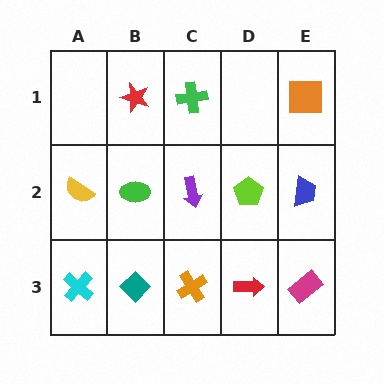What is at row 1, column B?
A red star.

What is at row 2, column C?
A purple arrow.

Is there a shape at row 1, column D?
No, that cell is empty.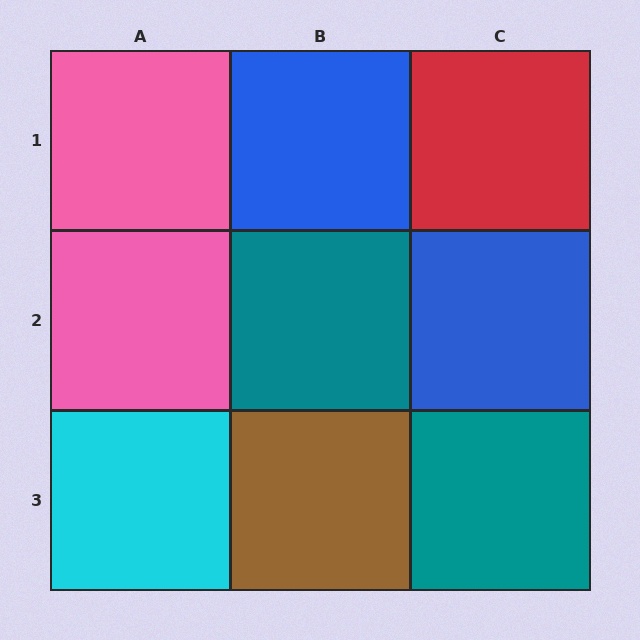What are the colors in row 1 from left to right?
Pink, blue, red.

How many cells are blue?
2 cells are blue.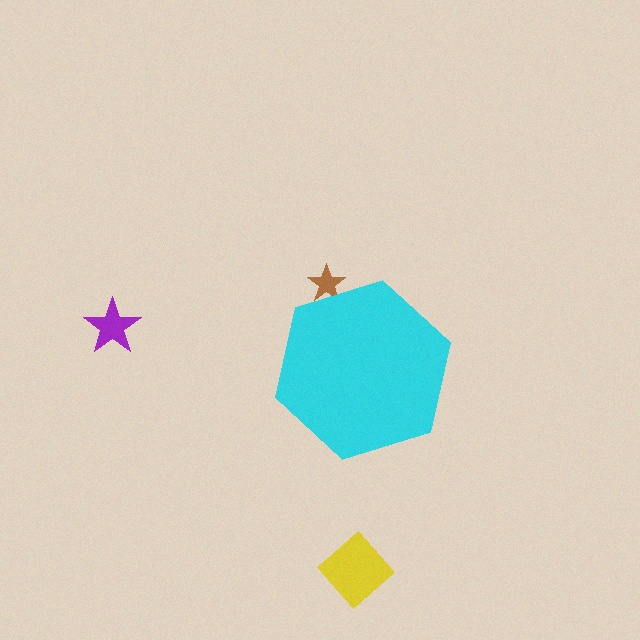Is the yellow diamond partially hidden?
No, the yellow diamond is fully visible.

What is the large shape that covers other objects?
A cyan hexagon.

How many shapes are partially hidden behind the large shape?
1 shape is partially hidden.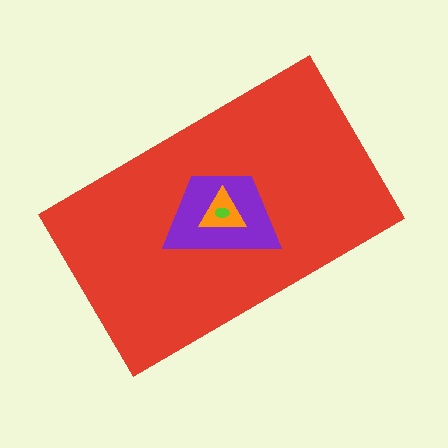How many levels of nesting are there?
4.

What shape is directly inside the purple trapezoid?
The orange triangle.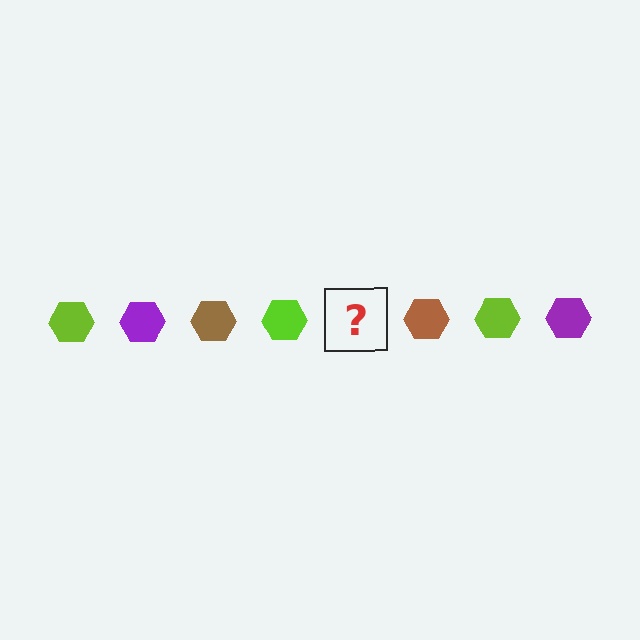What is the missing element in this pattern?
The missing element is a purple hexagon.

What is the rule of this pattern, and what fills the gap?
The rule is that the pattern cycles through lime, purple, brown hexagons. The gap should be filled with a purple hexagon.